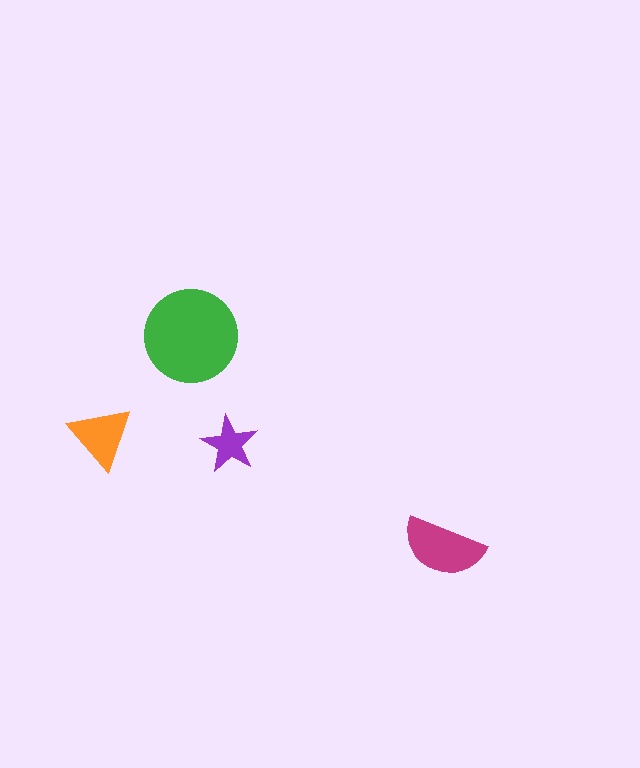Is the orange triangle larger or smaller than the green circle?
Smaller.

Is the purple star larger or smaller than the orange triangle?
Smaller.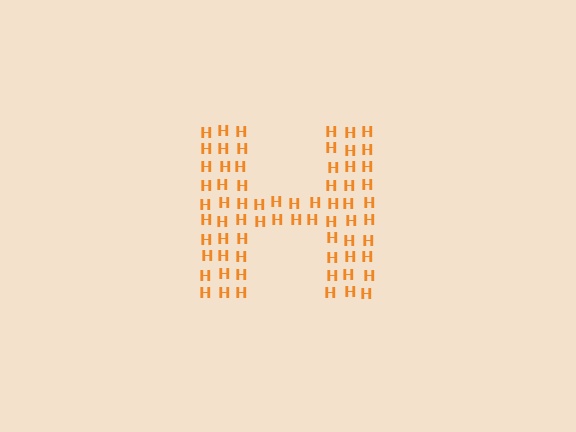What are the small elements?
The small elements are letter H's.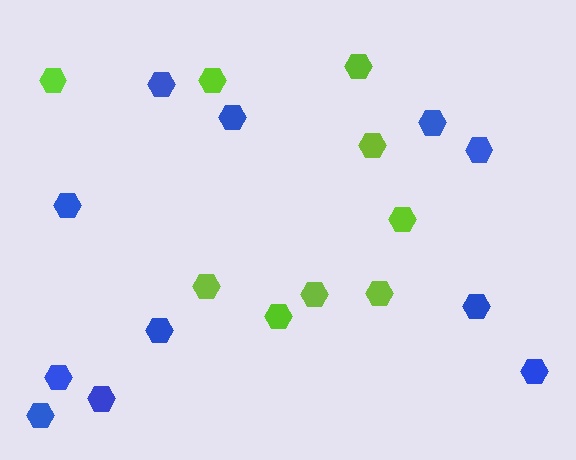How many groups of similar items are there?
There are 2 groups: one group of lime hexagons (9) and one group of blue hexagons (11).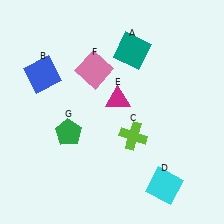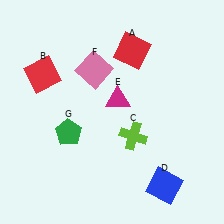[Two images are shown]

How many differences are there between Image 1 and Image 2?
There are 3 differences between the two images.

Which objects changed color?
A changed from teal to red. B changed from blue to red. D changed from cyan to blue.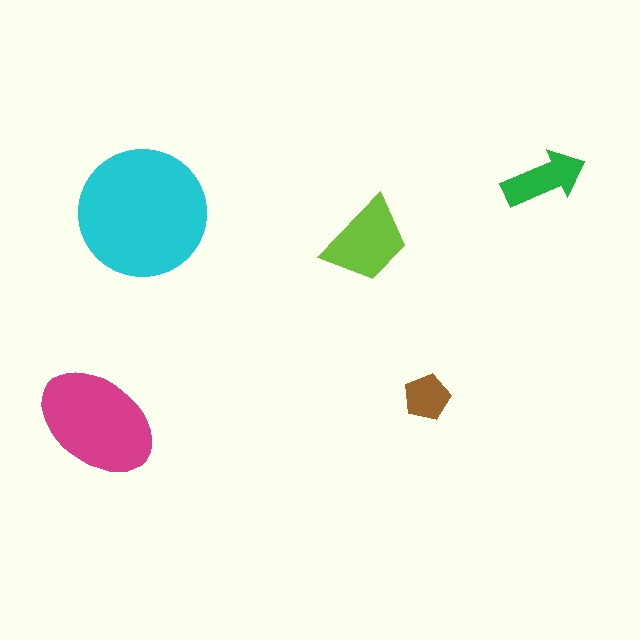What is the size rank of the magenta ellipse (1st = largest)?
2nd.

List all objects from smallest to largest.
The brown pentagon, the green arrow, the lime trapezoid, the magenta ellipse, the cyan circle.